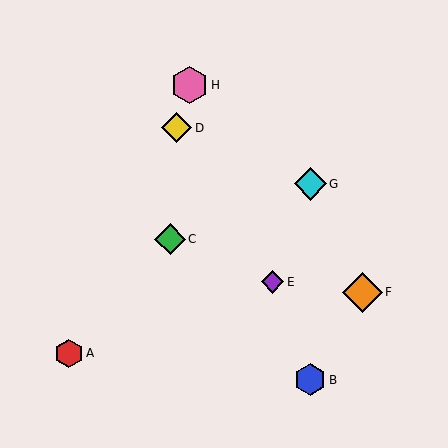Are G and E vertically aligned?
No, G is at x≈310 and E is at x≈273.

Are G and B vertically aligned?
Yes, both are at x≈310.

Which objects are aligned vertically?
Objects B, G are aligned vertically.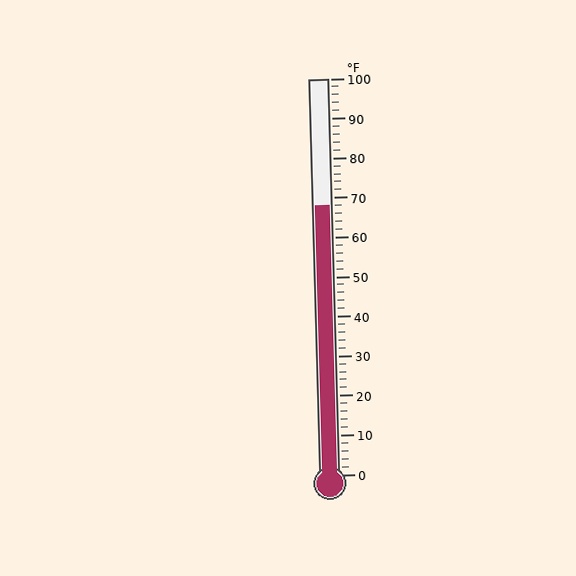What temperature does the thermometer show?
The thermometer shows approximately 68°F.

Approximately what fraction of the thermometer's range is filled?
The thermometer is filled to approximately 70% of its range.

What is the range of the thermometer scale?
The thermometer scale ranges from 0°F to 100°F.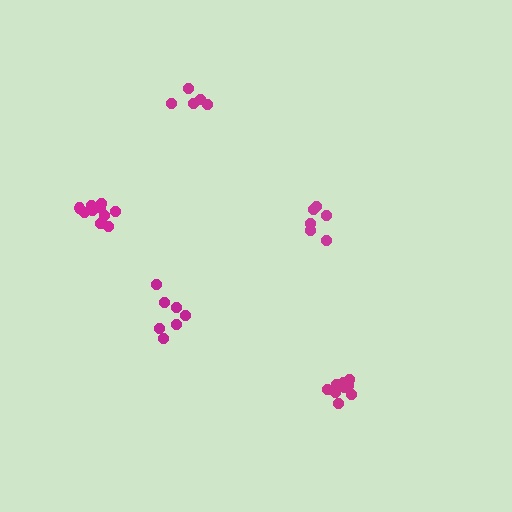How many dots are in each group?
Group 1: 6 dots, Group 2: 7 dots, Group 3: 5 dots, Group 4: 11 dots, Group 5: 10 dots (39 total).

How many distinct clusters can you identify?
There are 5 distinct clusters.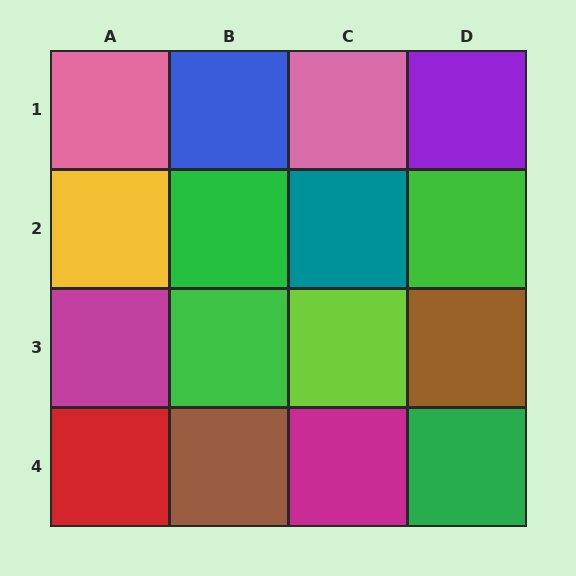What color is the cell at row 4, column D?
Green.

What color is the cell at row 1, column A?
Pink.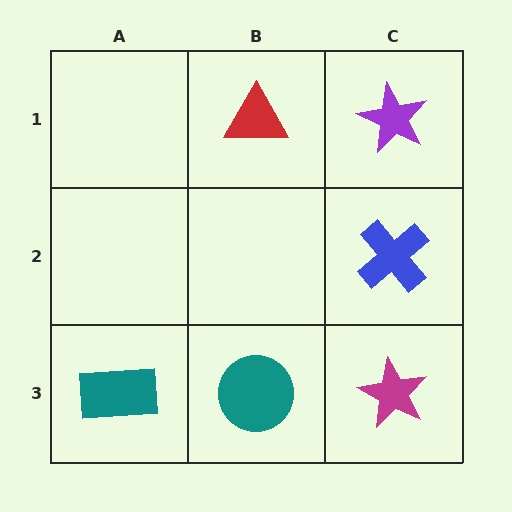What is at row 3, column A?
A teal rectangle.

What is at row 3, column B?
A teal circle.